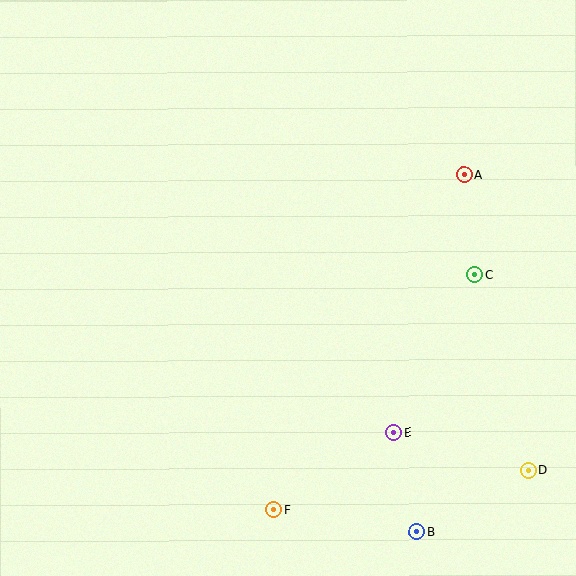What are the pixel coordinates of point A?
Point A is at (464, 175).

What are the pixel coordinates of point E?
Point E is at (393, 432).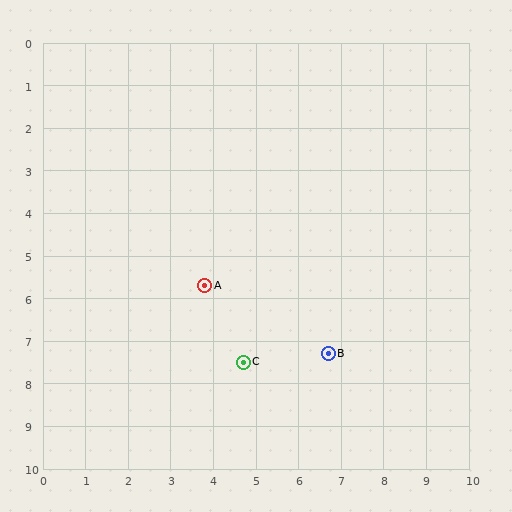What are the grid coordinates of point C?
Point C is at approximately (4.7, 7.5).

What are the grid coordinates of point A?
Point A is at approximately (3.8, 5.7).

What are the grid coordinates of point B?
Point B is at approximately (6.7, 7.3).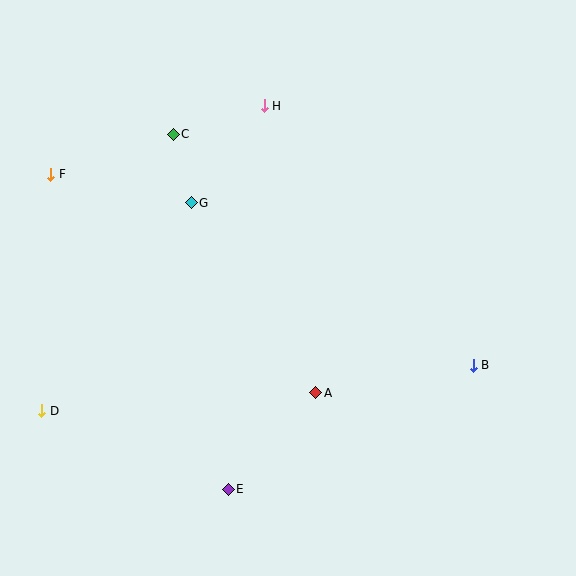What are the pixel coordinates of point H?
Point H is at (264, 106).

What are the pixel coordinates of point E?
Point E is at (228, 489).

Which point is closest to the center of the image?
Point A at (316, 393) is closest to the center.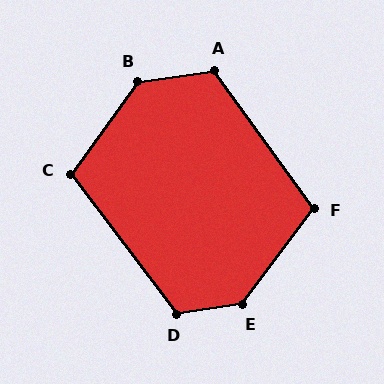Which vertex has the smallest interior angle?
C, at approximately 107 degrees.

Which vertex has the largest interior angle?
E, at approximately 135 degrees.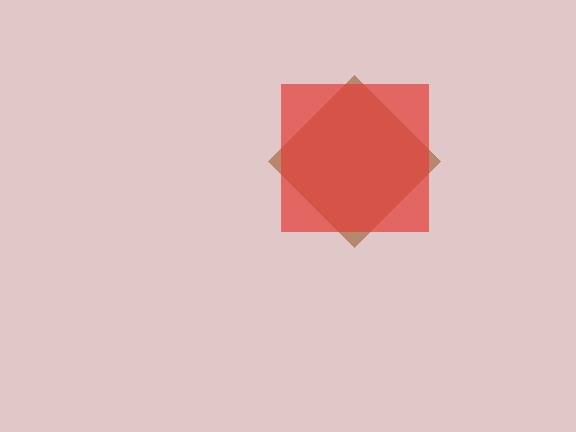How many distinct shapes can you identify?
There are 2 distinct shapes: a brown diamond, a red square.